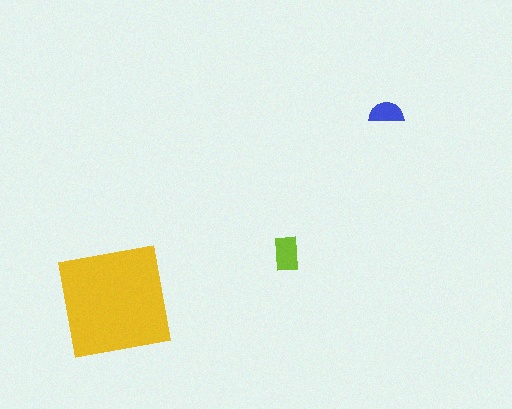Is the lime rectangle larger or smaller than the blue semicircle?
Larger.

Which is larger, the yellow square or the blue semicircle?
The yellow square.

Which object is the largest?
The yellow square.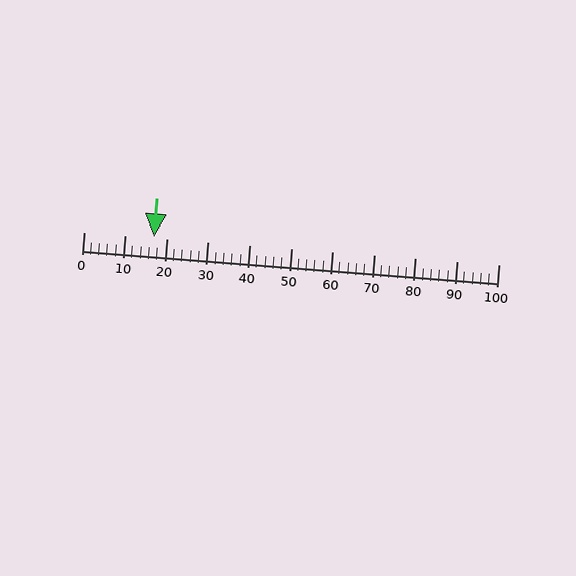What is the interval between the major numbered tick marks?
The major tick marks are spaced 10 units apart.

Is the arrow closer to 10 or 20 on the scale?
The arrow is closer to 20.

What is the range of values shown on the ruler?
The ruler shows values from 0 to 100.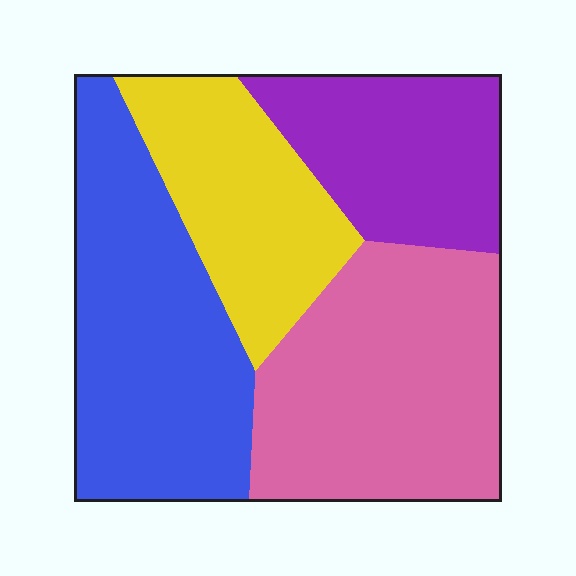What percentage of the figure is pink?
Pink takes up about one third (1/3) of the figure.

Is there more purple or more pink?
Pink.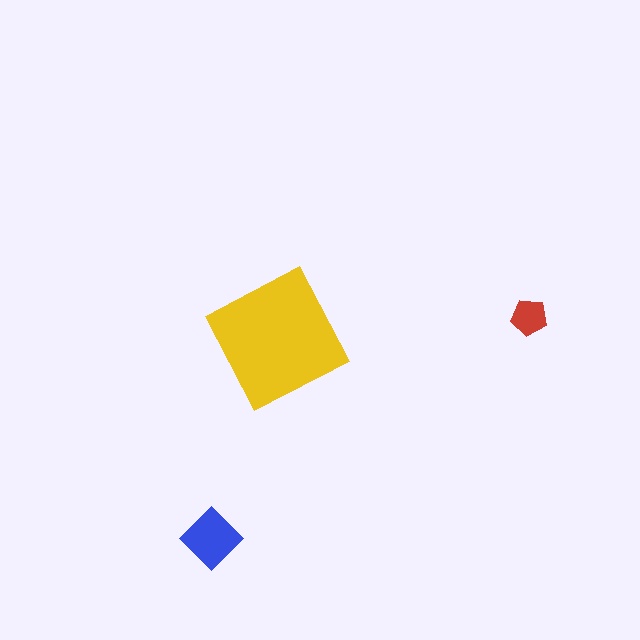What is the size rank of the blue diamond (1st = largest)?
2nd.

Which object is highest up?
The red pentagon is topmost.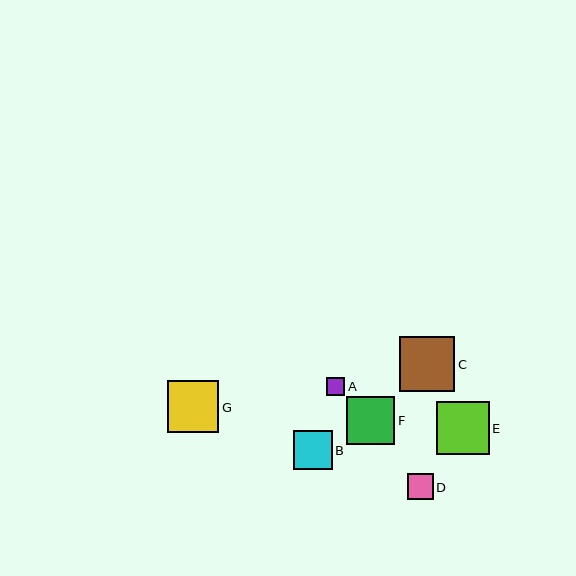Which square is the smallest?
Square A is the smallest with a size of approximately 18 pixels.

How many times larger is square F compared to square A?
Square F is approximately 2.8 times the size of square A.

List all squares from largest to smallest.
From largest to smallest: C, E, G, F, B, D, A.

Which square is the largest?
Square C is the largest with a size of approximately 55 pixels.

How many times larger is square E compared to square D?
Square E is approximately 2.1 times the size of square D.